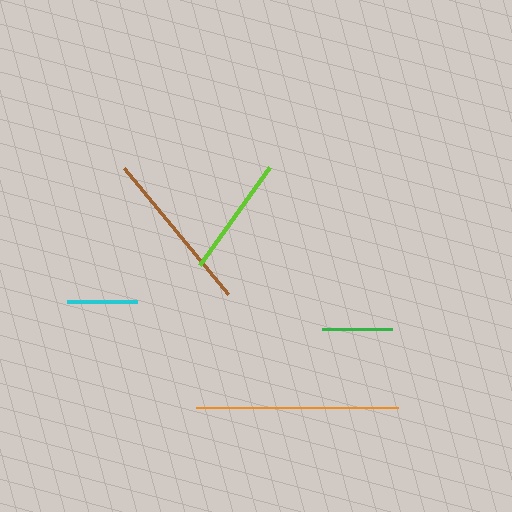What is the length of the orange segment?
The orange segment is approximately 202 pixels long.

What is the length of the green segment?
The green segment is approximately 70 pixels long.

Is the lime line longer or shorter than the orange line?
The orange line is longer than the lime line.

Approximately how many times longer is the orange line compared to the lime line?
The orange line is approximately 1.7 times the length of the lime line.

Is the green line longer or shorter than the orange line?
The orange line is longer than the green line.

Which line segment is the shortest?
The green line is the shortest at approximately 70 pixels.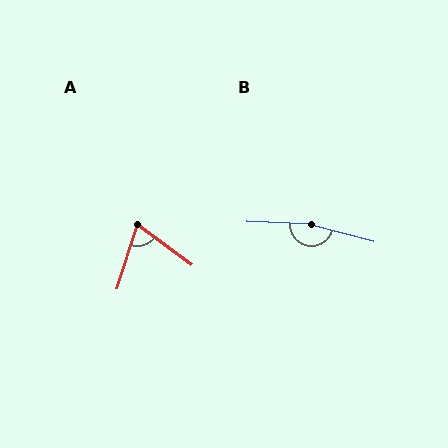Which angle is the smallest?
A, at approximately 70 degrees.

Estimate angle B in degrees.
Approximately 167 degrees.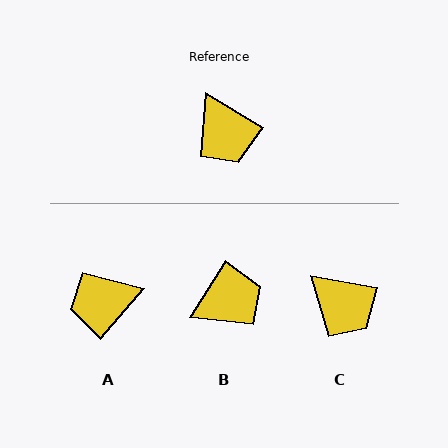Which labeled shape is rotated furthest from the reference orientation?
A, about 99 degrees away.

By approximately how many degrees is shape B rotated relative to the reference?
Approximately 88 degrees counter-clockwise.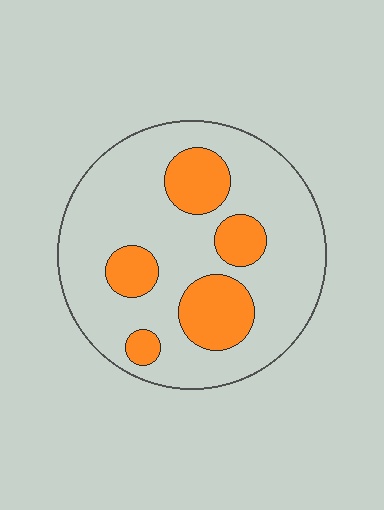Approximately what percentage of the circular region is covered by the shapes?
Approximately 25%.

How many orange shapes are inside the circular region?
5.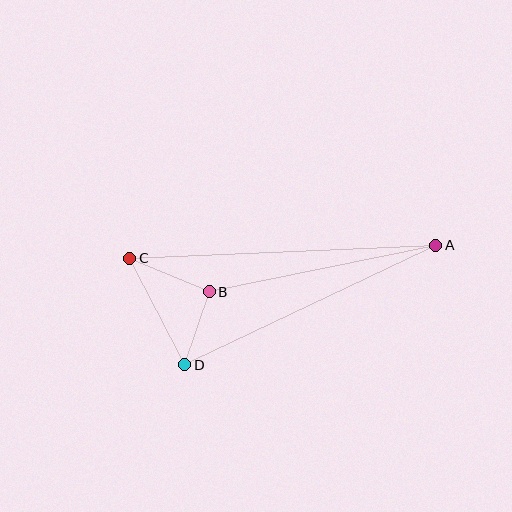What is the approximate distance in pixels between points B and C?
The distance between B and C is approximately 86 pixels.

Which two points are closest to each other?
Points B and D are closest to each other.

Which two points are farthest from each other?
Points A and C are farthest from each other.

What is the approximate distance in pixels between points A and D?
The distance between A and D is approximately 278 pixels.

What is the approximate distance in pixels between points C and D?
The distance between C and D is approximately 119 pixels.